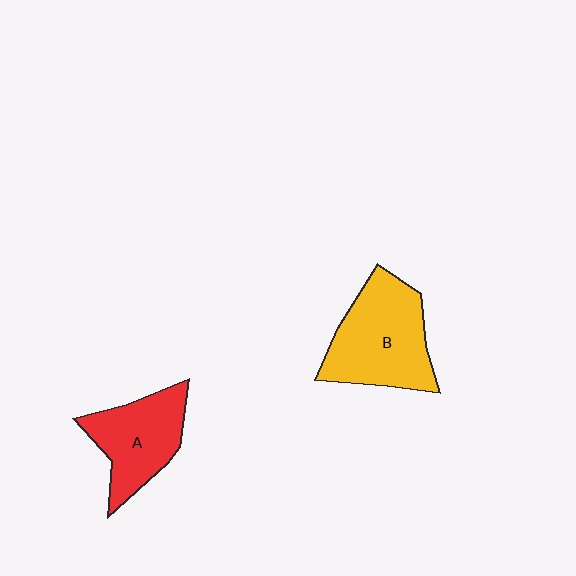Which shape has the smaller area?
Shape A (red).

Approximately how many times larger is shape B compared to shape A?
Approximately 1.3 times.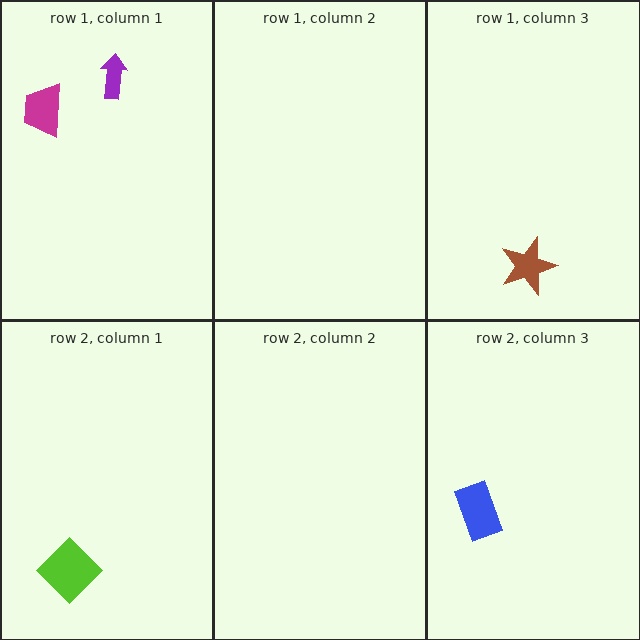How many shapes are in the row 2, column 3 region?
1.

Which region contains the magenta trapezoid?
The row 1, column 1 region.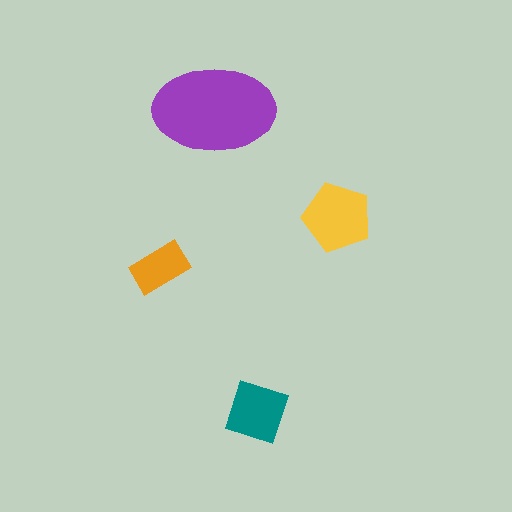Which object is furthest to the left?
The orange rectangle is leftmost.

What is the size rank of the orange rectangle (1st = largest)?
4th.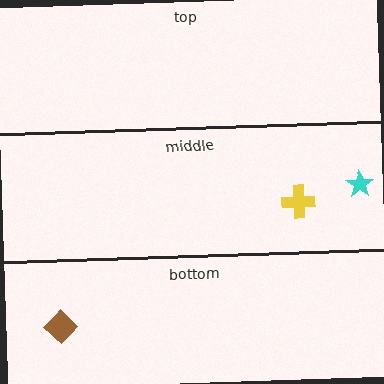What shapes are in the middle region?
The cyan star, the yellow cross.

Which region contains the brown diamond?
The bottom region.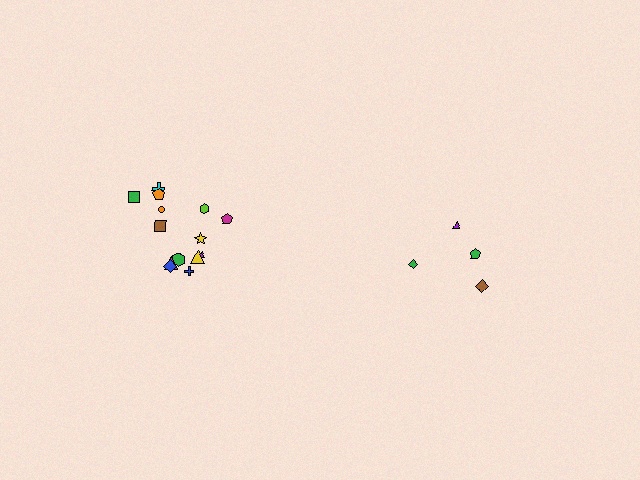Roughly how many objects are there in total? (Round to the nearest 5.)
Roughly 20 objects in total.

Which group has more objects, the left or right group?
The left group.